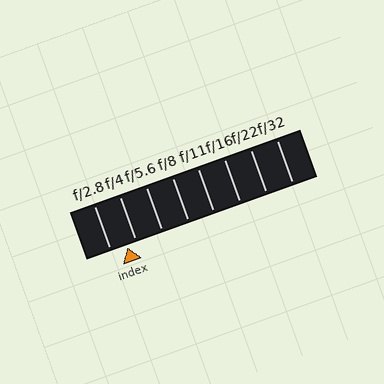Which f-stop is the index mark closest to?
The index mark is closest to f/4.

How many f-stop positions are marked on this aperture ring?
There are 8 f-stop positions marked.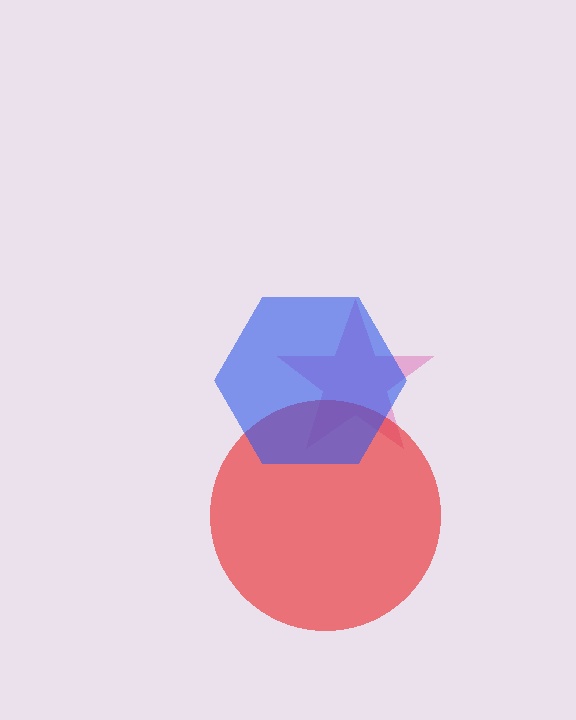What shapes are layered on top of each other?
The layered shapes are: a pink star, a red circle, a blue hexagon.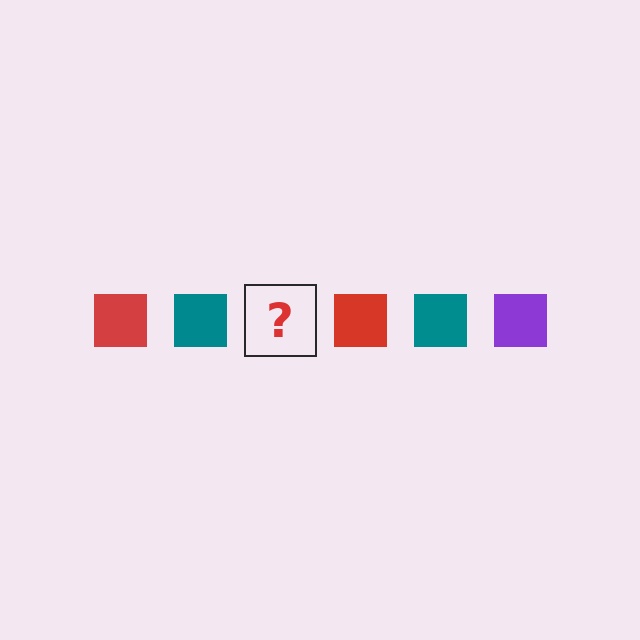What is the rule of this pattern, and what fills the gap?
The rule is that the pattern cycles through red, teal, purple squares. The gap should be filled with a purple square.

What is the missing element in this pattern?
The missing element is a purple square.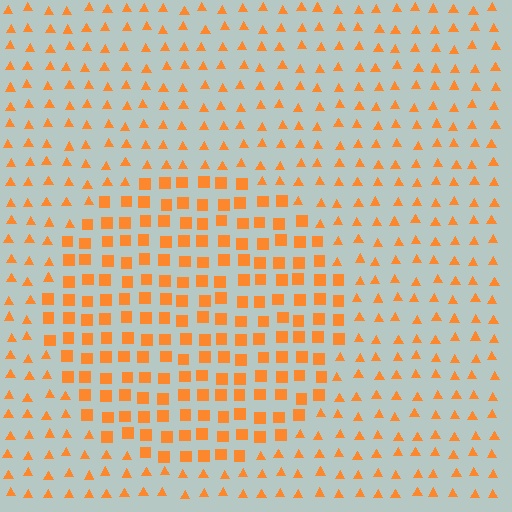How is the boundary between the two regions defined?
The boundary is defined by a change in element shape: squares inside vs. triangles outside. All elements share the same color and spacing.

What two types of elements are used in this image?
The image uses squares inside the circle region and triangles outside it.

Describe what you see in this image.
The image is filled with small orange elements arranged in a uniform grid. A circle-shaped region contains squares, while the surrounding area contains triangles. The boundary is defined purely by the change in element shape.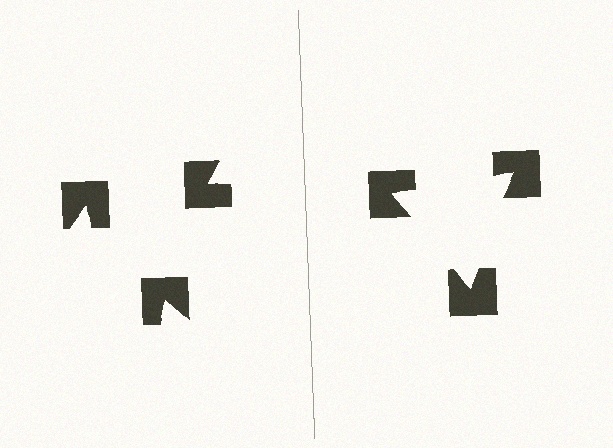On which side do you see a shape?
An illusory triangle appears on the right side. On the left side the wedge cuts are rotated, so no coherent shape forms.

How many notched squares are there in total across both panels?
6 — 3 on each side.